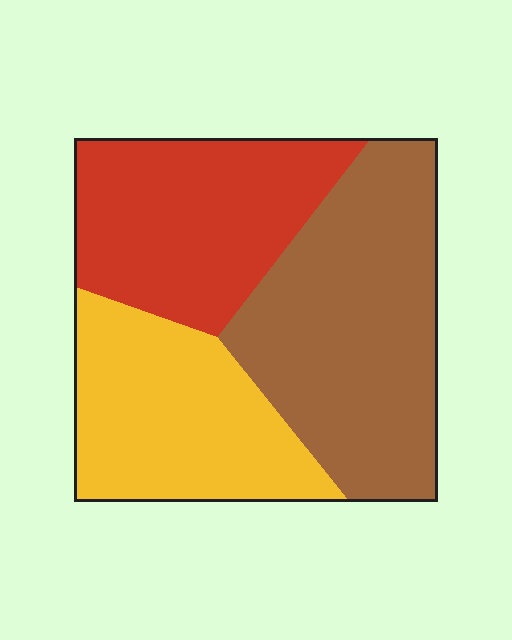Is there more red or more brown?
Brown.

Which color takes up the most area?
Brown, at roughly 40%.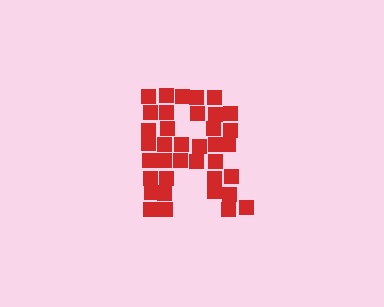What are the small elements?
The small elements are squares.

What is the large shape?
The large shape is the letter R.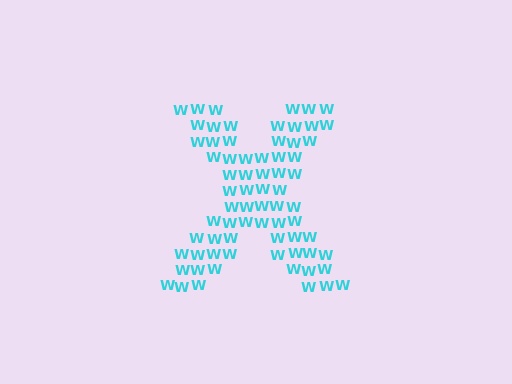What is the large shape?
The large shape is the letter X.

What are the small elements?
The small elements are letter W's.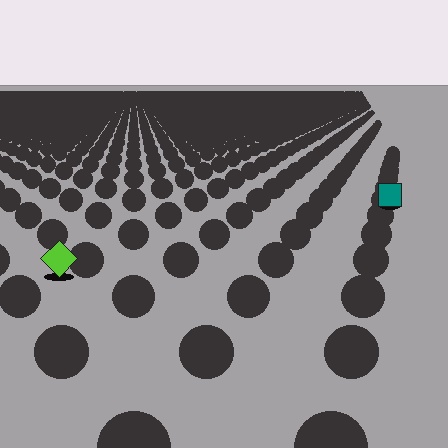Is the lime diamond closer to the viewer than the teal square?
Yes. The lime diamond is closer — you can tell from the texture gradient: the ground texture is coarser near it.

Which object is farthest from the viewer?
The teal square is farthest from the viewer. It appears smaller and the ground texture around it is denser.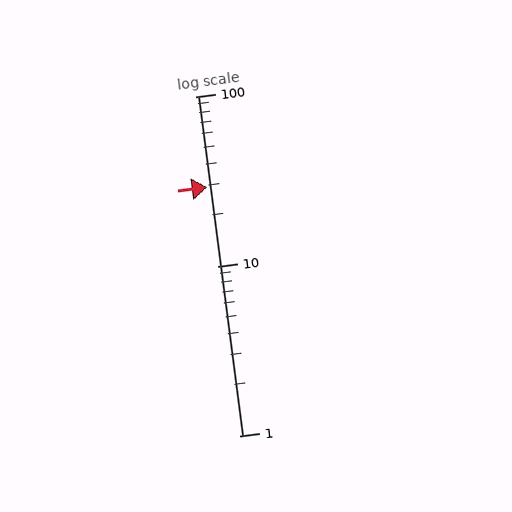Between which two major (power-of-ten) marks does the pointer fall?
The pointer is between 10 and 100.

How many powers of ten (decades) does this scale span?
The scale spans 2 decades, from 1 to 100.